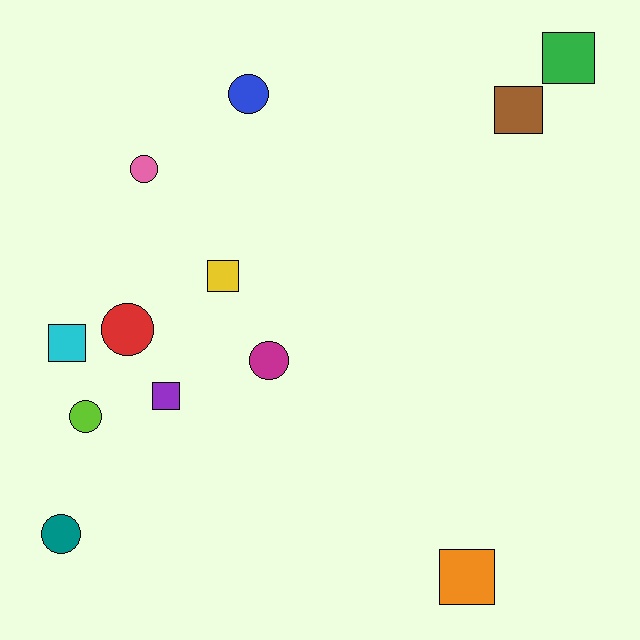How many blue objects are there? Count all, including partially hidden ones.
There is 1 blue object.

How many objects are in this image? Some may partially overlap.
There are 12 objects.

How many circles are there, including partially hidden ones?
There are 6 circles.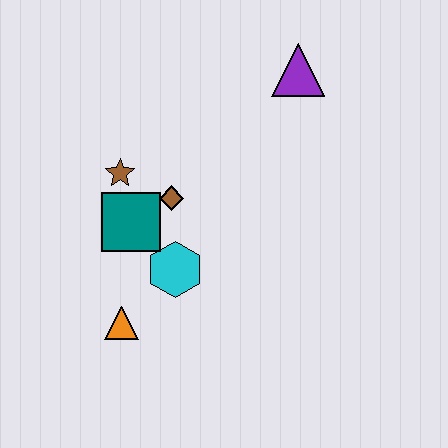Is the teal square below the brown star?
Yes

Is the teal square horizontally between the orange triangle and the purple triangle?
Yes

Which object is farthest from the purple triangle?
The orange triangle is farthest from the purple triangle.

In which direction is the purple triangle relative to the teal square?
The purple triangle is to the right of the teal square.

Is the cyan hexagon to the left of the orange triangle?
No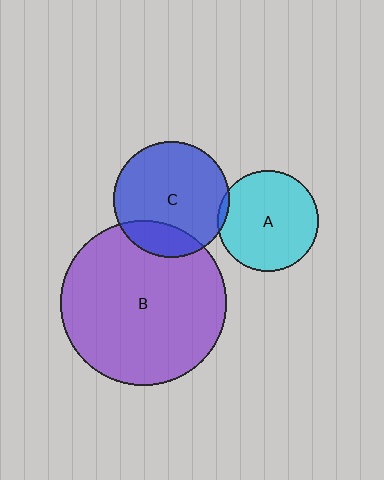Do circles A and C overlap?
Yes.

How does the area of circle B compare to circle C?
Approximately 2.0 times.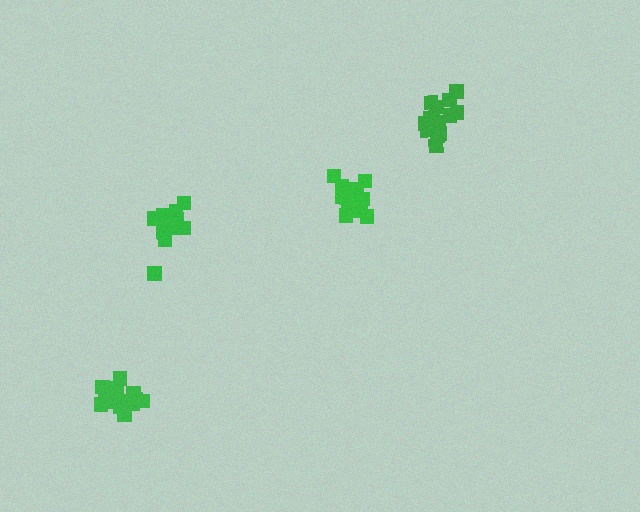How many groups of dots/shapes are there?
There are 4 groups.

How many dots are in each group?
Group 1: 16 dots, Group 2: 14 dots, Group 3: 16 dots, Group 4: 14 dots (60 total).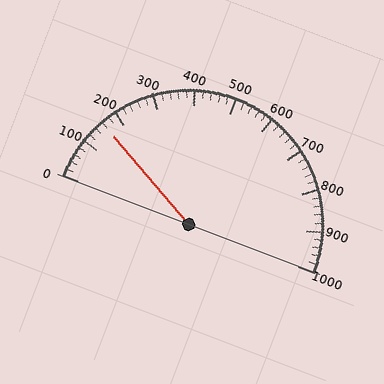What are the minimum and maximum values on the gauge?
The gauge ranges from 0 to 1000.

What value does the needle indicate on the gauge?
The needle indicates approximately 160.